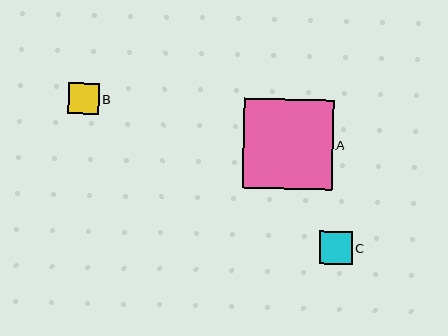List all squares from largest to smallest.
From largest to smallest: A, C, B.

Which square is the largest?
Square A is the largest with a size of approximately 89 pixels.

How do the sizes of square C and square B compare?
Square C and square B are approximately the same size.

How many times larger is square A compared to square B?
Square A is approximately 2.9 times the size of square B.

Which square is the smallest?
Square B is the smallest with a size of approximately 30 pixels.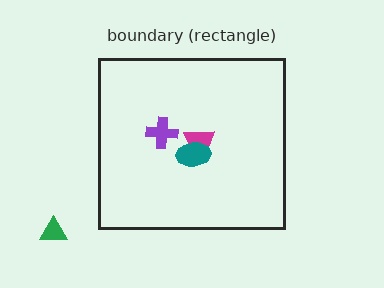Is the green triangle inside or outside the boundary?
Outside.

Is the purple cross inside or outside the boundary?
Inside.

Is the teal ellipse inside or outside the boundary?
Inside.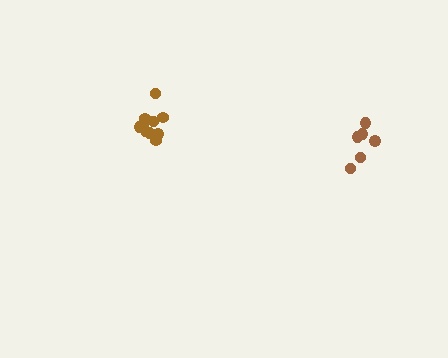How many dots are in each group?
Group 1: 6 dots, Group 2: 10 dots (16 total).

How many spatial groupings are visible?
There are 2 spatial groupings.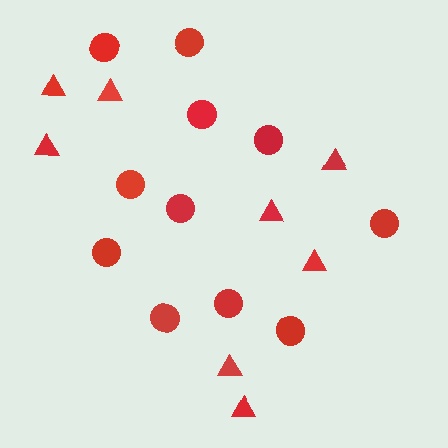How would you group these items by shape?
There are 2 groups: one group of circles (11) and one group of triangles (8).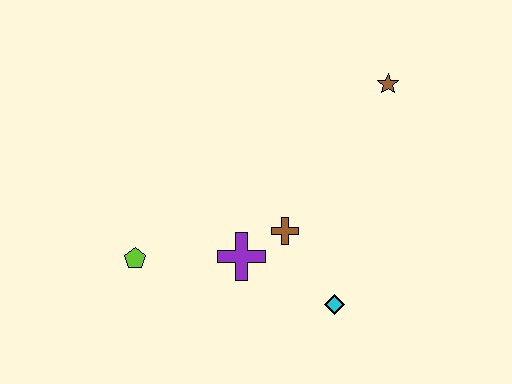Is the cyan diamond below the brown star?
Yes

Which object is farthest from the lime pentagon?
The brown star is farthest from the lime pentagon.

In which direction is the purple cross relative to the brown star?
The purple cross is below the brown star.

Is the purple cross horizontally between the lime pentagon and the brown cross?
Yes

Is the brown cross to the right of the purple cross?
Yes